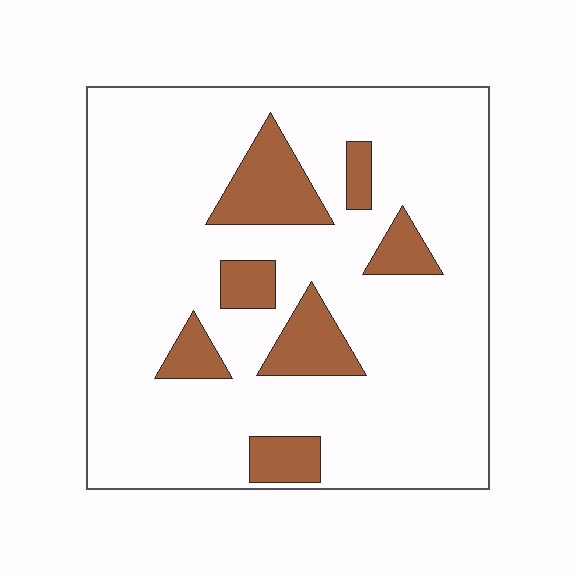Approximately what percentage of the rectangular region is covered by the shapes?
Approximately 15%.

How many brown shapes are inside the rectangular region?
7.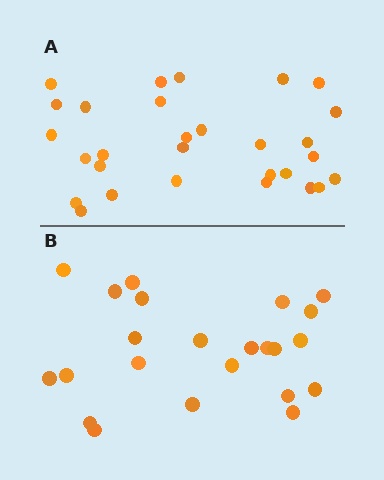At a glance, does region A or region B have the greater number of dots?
Region A (the top region) has more dots.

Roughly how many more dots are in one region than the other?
Region A has about 6 more dots than region B.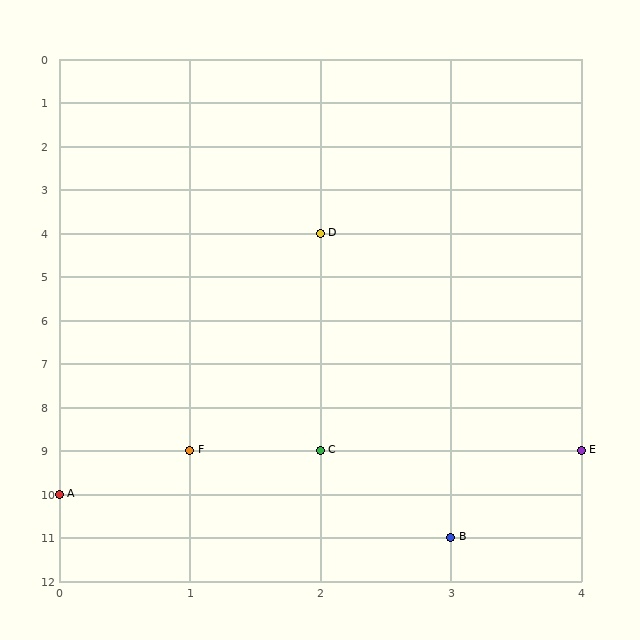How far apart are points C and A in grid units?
Points C and A are 2 columns and 1 row apart (about 2.2 grid units diagonally).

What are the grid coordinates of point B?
Point B is at grid coordinates (3, 11).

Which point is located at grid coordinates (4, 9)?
Point E is at (4, 9).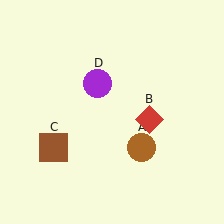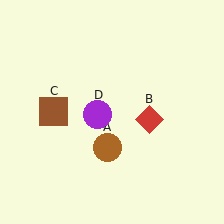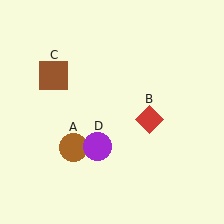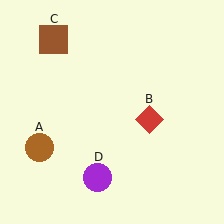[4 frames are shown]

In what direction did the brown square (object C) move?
The brown square (object C) moved up.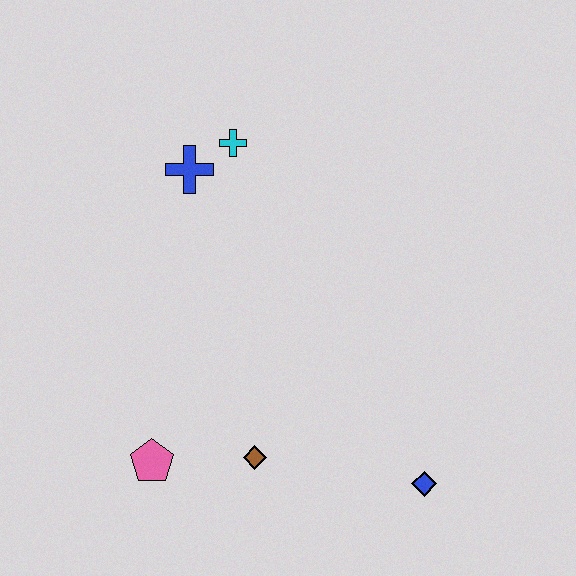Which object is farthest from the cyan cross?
The blue diamond is farthest from the cyan cross.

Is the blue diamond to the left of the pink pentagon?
No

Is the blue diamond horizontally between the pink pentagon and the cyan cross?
No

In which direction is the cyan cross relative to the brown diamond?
The cyan cross is above the brown diamond.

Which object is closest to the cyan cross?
The blue cross is closest to the cyan cross.